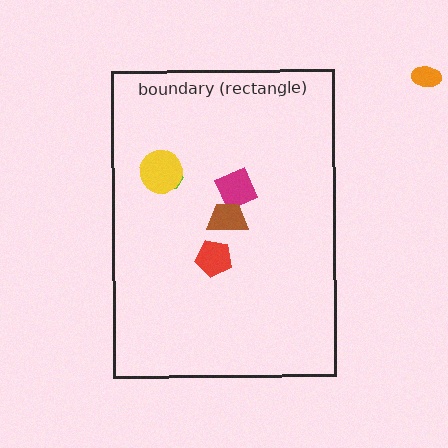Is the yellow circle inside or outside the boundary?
Inside.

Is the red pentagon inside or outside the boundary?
Inside.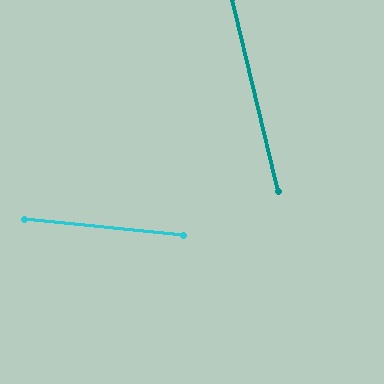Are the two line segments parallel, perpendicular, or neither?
Neither parallel nor perpendicular — they differ by about 71°.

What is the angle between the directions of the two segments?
Approximately 71 degrees.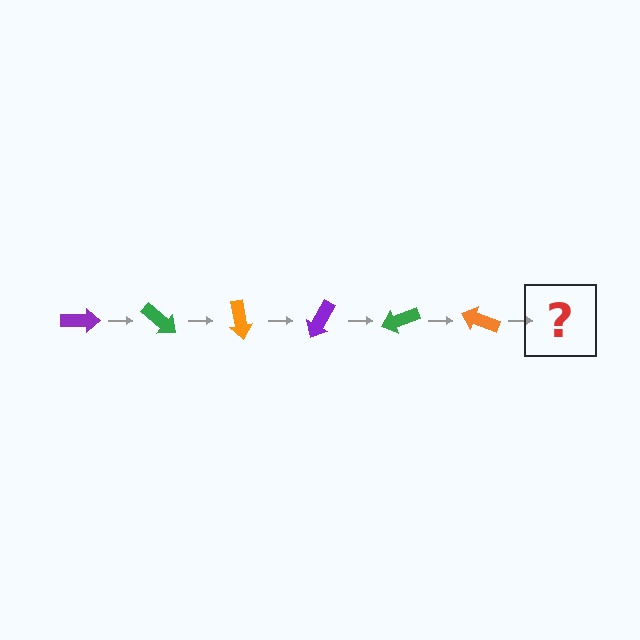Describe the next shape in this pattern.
It should be a purple arrow, rotated 240 degrees from the start.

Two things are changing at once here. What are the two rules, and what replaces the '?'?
The two rules are that it rotates 40 degrees each step and the color cycles through purple, green, and orange. The '?' should be a purple arrow, rotated 240 degrees from the start.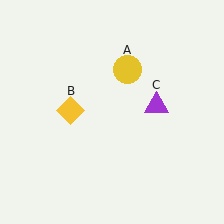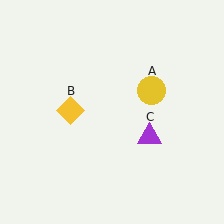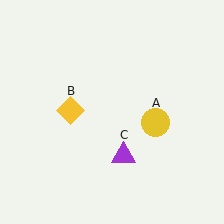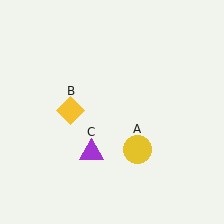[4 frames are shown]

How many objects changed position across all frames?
2 objects changed position: yellow circle (object A), purple triangle (object C).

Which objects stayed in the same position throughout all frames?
Yellow diamond (object B) remained stationary.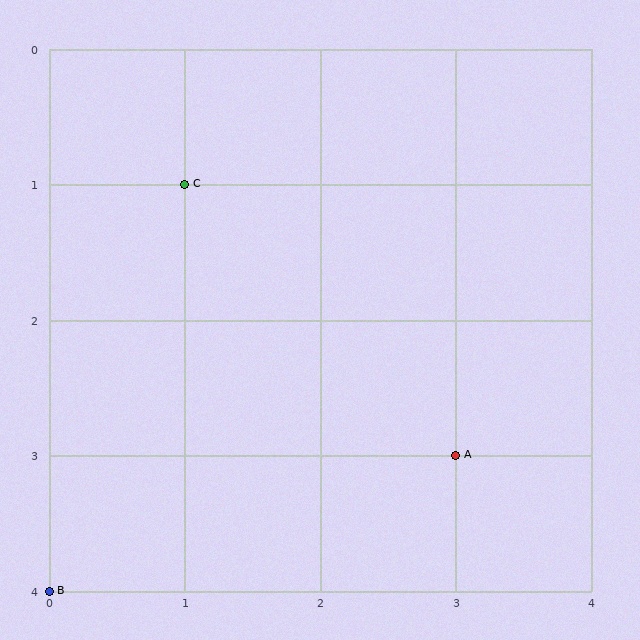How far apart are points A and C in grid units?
Points A and C are 2 columns and 2 rows apart (about 2.8 grid units diagonally).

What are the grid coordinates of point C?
Point C is at grid coordinates (1, 1).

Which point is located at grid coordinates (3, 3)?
Point A is at (3, 3).